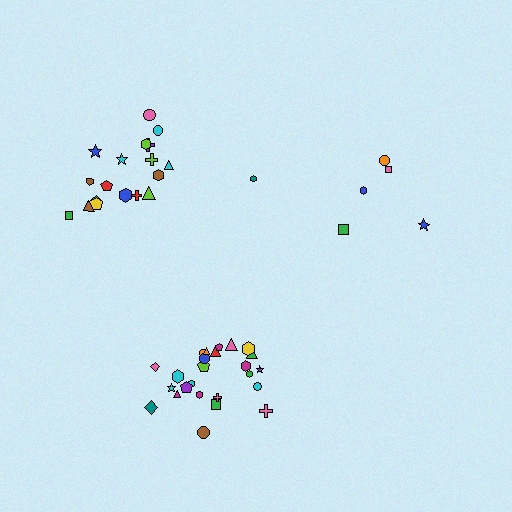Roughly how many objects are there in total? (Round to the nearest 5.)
Roughly 50 objects in total.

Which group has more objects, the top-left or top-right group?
The top-left group.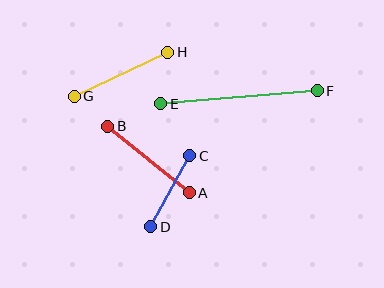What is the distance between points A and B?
The distance is approximately 106 pixels.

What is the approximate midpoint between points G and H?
The midpoint is at approximately (121, 74) pixels.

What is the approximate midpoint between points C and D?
The midpoint is at approximately (170, 191) pixels.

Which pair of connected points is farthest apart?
Points E and F are farthest apart.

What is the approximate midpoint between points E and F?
The midpoint is at approximately (239, 97) pixels.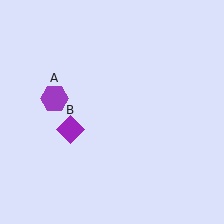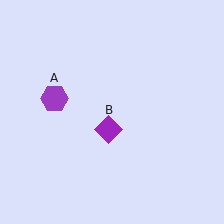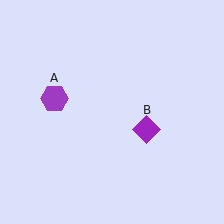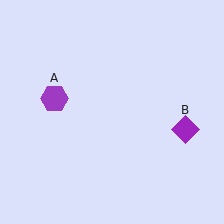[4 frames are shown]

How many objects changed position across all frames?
1 object changed position: purple diamond (object B).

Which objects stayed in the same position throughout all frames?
Purple hexagon (object A) remained stationary.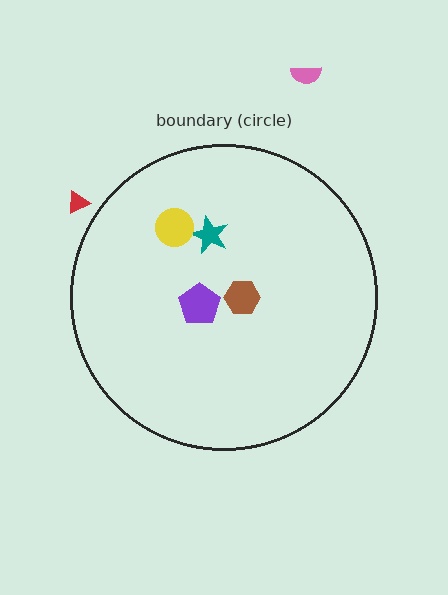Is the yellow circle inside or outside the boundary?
Inside.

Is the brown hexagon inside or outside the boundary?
Inside.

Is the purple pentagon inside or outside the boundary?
Inside.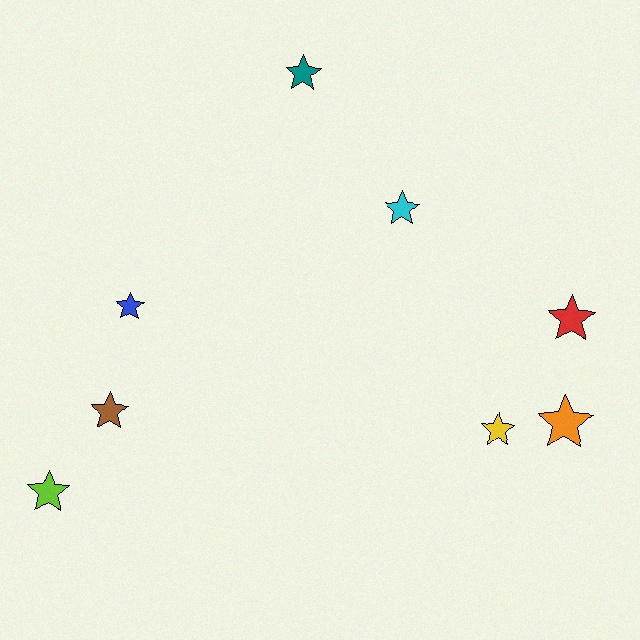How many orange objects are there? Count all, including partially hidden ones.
There is 1 orange object.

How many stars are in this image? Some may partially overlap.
There are 8 stars.